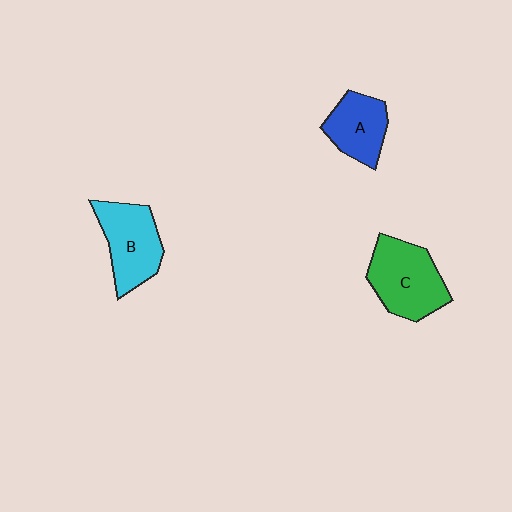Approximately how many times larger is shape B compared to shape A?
Approximately 1.3 times.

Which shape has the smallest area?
Shape A (blue).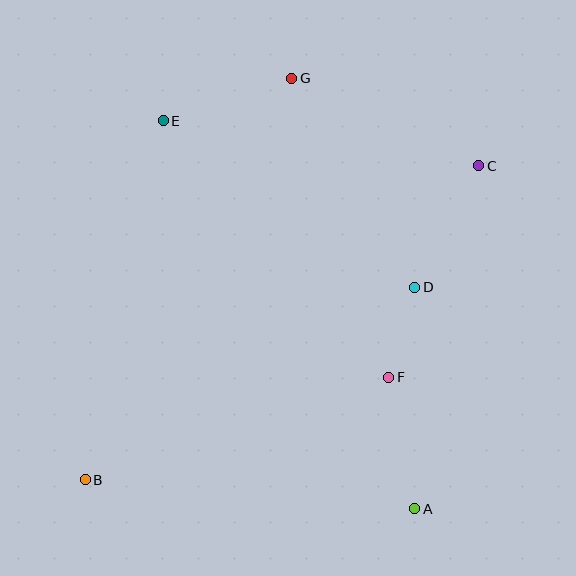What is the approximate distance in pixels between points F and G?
The distance between F and G is approximately 314 pixels.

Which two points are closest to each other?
Points D and F are closest to each other.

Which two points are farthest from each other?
Points B and C are farthest from each other.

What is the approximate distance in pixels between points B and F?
The distance between B and F is approximately 321 pixels.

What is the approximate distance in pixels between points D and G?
The distance between D and G is approximately 243 pixels.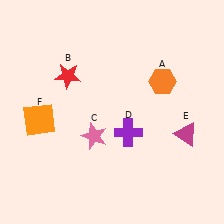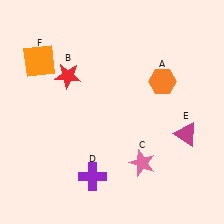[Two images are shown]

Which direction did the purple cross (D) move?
The purple cross (D) moved down.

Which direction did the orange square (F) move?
The orange square (F) moved up.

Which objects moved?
The objects that moved are: the pink star (C), the purple cross (D), the orange square (F).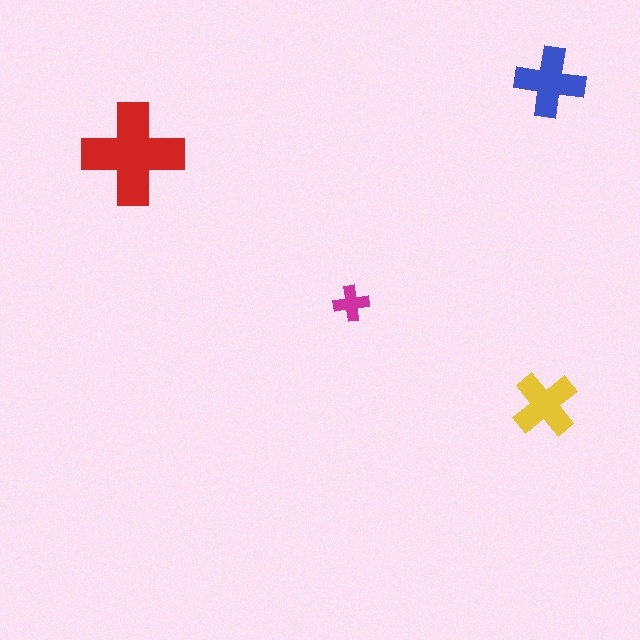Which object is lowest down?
The yellow cross is bottommost.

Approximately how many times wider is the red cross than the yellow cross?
About 1.5 times wider.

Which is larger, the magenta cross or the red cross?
The red one.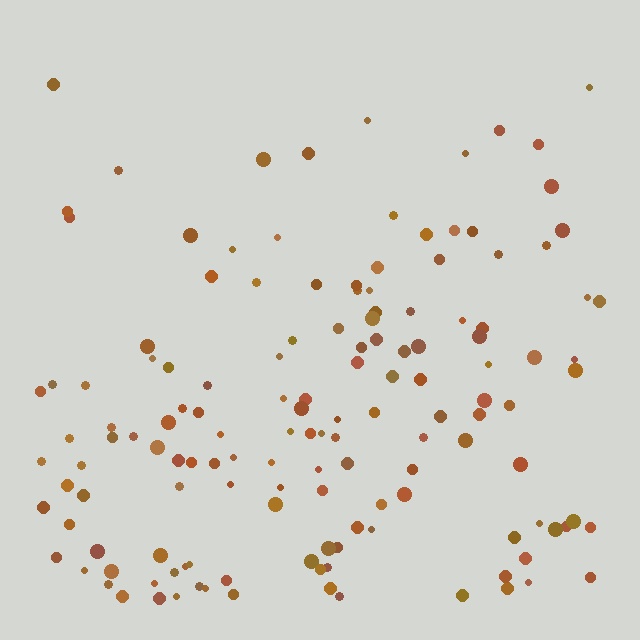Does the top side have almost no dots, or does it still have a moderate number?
Still a moderate number, just noticeably fewer than the bottom.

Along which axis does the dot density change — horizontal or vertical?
Vertical.